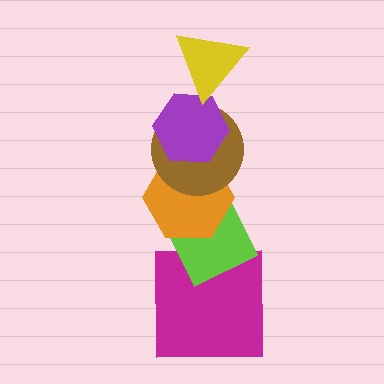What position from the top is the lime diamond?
The lime diamond is 5th from the top.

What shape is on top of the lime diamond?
The orange hexagon is on top of the lime diamond.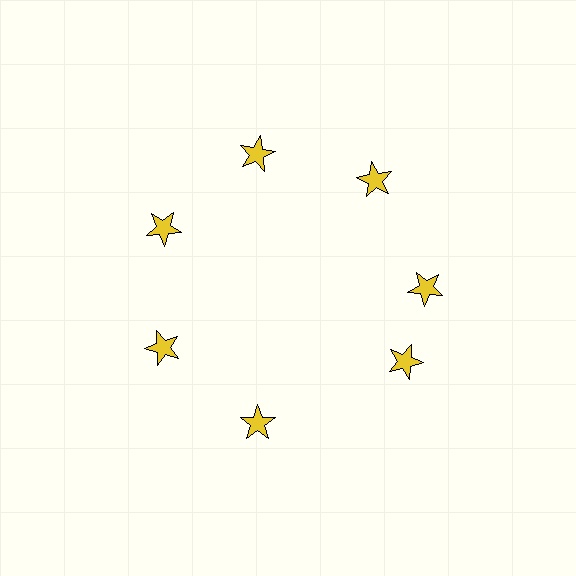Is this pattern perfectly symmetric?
No. The 7 yellow stars are arranged in a ring, but one element near the 5 o'clock position is rotated out of alignment along the ring, breaking the 7-fold rotational symmetry.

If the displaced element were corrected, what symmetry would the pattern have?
It would have 7-fold rotational symmetry — the pattern would map onto itself every 51 degrees.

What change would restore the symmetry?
The symmetry would be restored by rotating it back into even spacing with its neighbors so that all 7 stars sit at equal angles and equal distance from the center.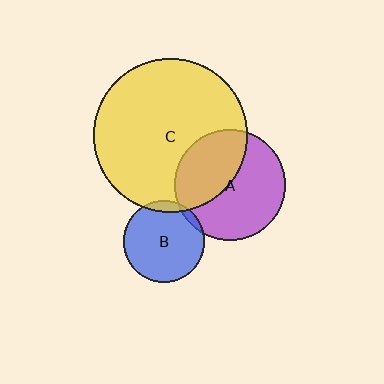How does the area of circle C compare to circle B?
Approximately 3.6 times.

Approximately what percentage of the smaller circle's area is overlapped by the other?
Approximately 5%.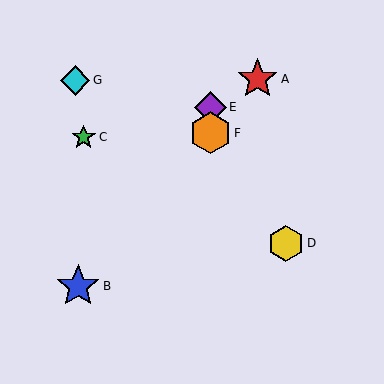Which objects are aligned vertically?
Objects E, F are aligned vertically.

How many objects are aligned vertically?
2 objects (E, F) are aligned vertically.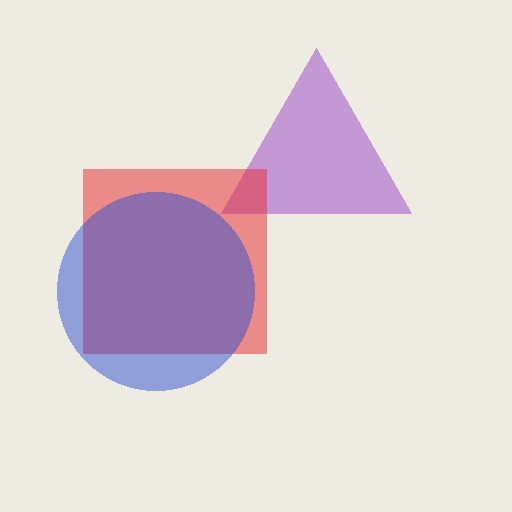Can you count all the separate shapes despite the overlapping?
Yes, there are 3 separate shapes.